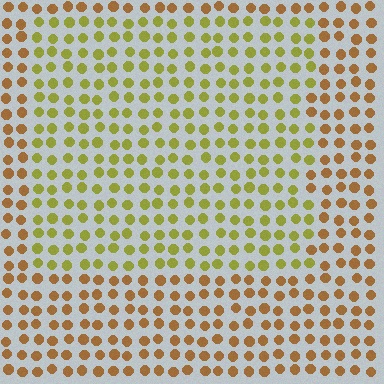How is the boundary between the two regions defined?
The boundary is defined purely by a slight shift in hue (about 38 degrees). Spacing, size, and orientation are identical on both sides.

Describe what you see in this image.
The image is filled with small brown elements in a uniform arrangement. A rectangle-shaped region is visible where the elements are tinted to a slightly different hue, forming a subtle color boundary.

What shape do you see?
I see a rectangle.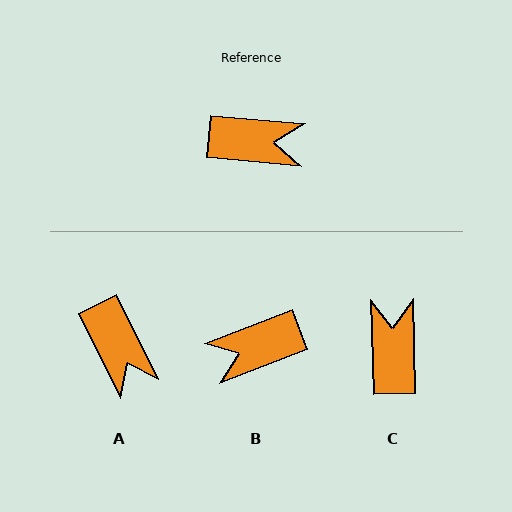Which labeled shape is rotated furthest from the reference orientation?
B, about 154 degrees away.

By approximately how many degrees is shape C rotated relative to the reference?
Approximately 96 degrees counter-clockwise.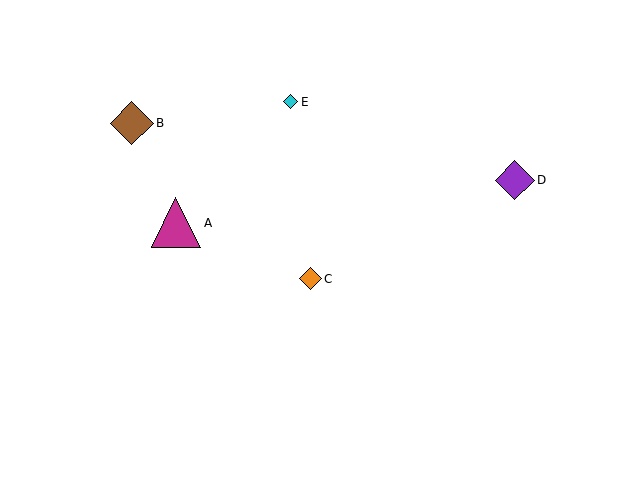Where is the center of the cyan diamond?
The center of the cyan diamond is at (291, 102).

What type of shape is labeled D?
Shape D is a purple diamond.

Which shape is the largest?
The magenta triangle (labeled A) is the largest.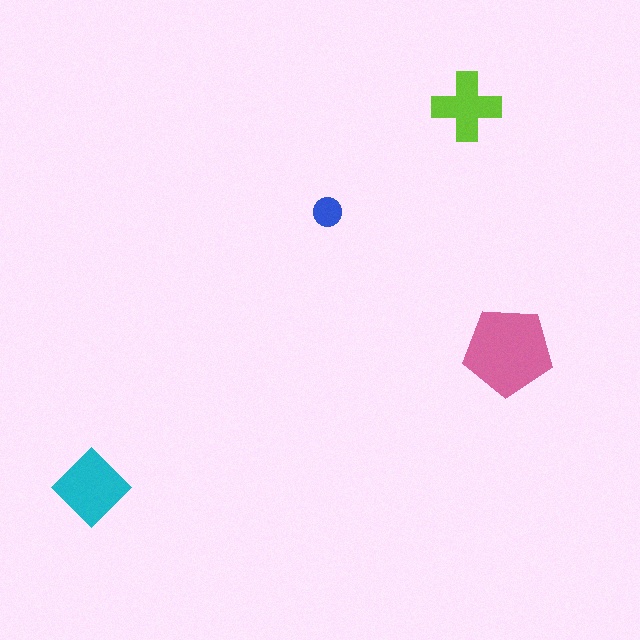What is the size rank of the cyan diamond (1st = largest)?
2nd.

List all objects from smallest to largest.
The blue circle, the lime cross, the cyan diamond, the pink pentagon.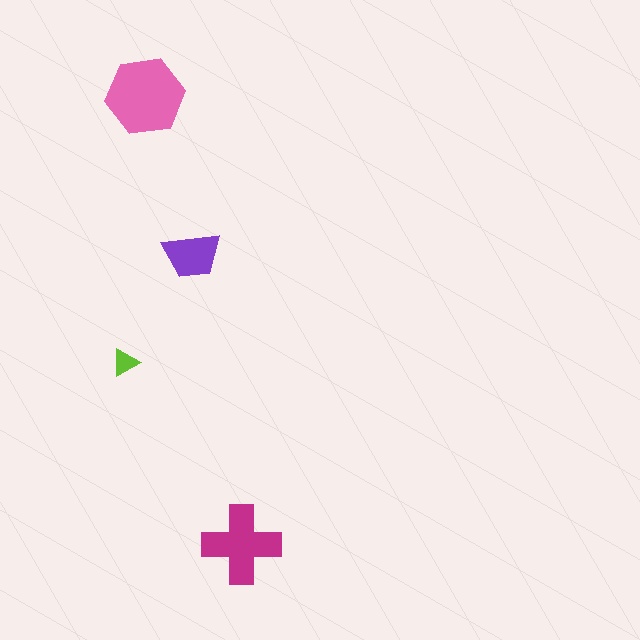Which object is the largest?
The pink hexagon.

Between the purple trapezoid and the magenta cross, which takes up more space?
The magenta cross.